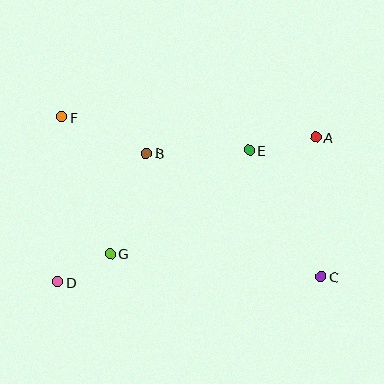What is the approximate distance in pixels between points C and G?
The distance between C and G is approximately 212 pixels.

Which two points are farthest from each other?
Points C and F are farthest from each other.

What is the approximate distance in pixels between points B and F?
The distance between B and F is approximately 92 pixels.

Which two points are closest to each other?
Points D and G are closest to each other.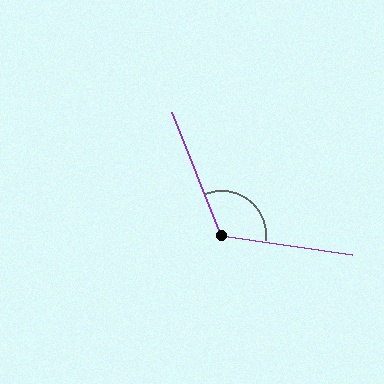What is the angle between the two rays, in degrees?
Approximately 120 degrees.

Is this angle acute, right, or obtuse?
It is obtuse.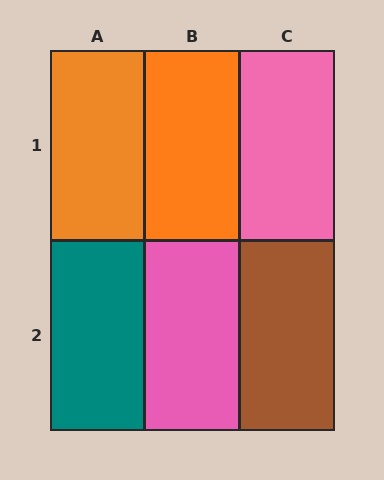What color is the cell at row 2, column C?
Brown.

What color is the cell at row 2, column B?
Pink.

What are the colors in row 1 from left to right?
Orange, orange, pink.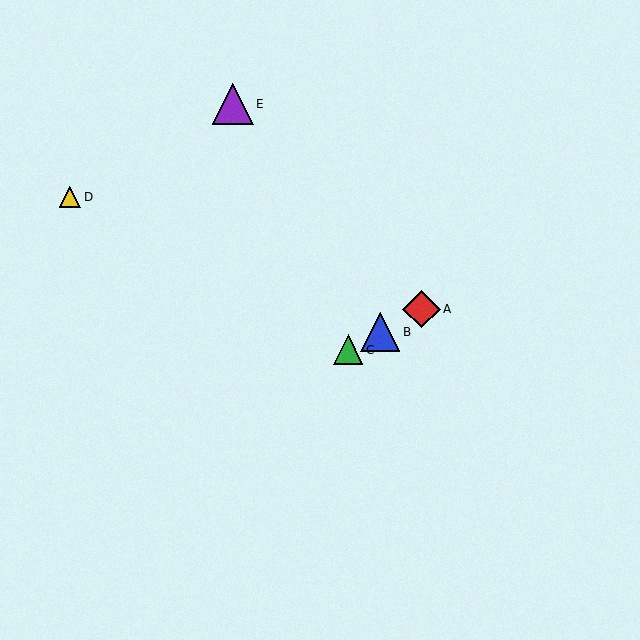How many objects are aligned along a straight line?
3 objects (A, B, C) are aligned along a straight line.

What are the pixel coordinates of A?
Object A is at (422, 309).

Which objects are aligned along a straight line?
Objects A, B, C are aligned along a straight line.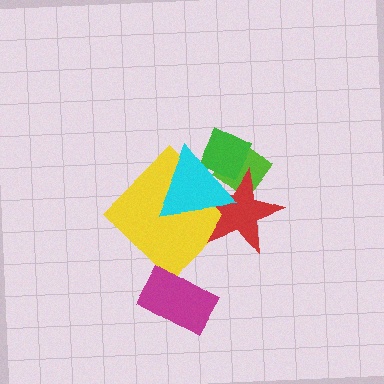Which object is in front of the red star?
The cyan triangle is in front of the red star.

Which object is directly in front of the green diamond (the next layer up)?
The red star is directly in front of the green diamond.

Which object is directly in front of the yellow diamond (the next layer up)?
The red star is directly in front of the yellow diamond.